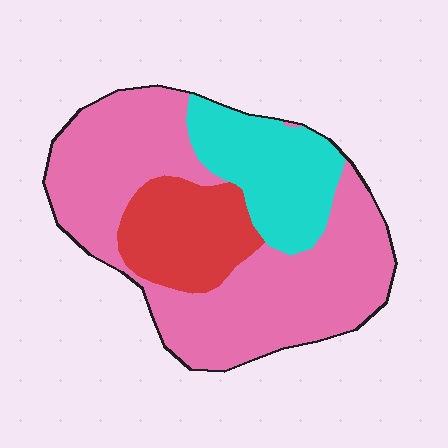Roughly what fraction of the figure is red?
Red covers about 20% of the figure.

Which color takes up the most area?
Pink, at roughly 60%.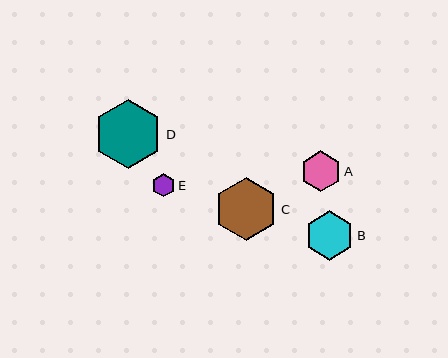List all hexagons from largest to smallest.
From largest to smallest: D, C, B, A, E.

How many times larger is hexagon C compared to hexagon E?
Hexagon C is approximately 2.7 times the size of hexagon E.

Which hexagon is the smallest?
Hexagon E is the smallest with a size of approximately 23 pixels.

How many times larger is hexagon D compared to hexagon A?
Hexagon D is approximately 1.7 times the size of hexagon A.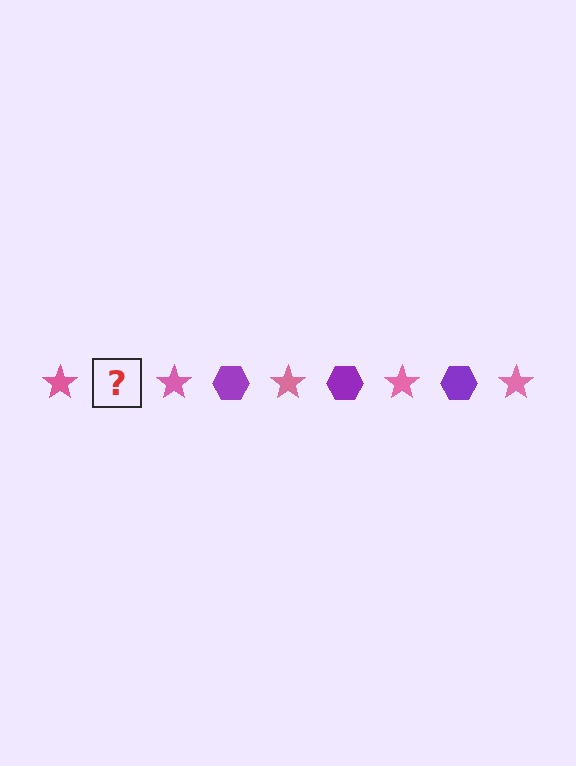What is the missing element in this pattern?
The missing element is a purple hexagon.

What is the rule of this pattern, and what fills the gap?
The rule is that the pattern alternates between pink star and purple hexagon. The gap should be filled with a purple hexagon.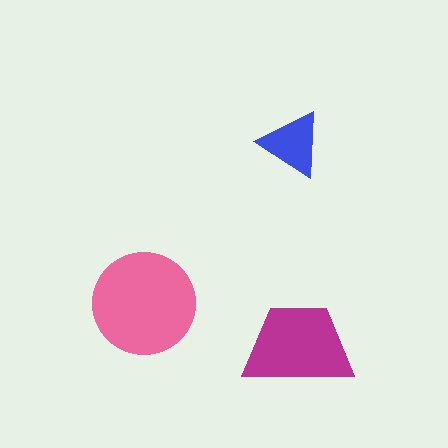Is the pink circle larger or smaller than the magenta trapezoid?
Larger.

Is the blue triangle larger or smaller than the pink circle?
Smaller.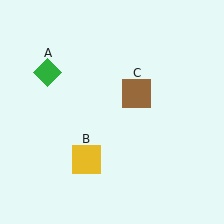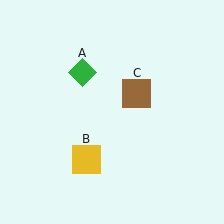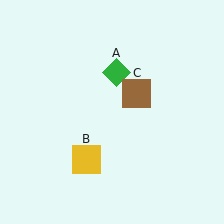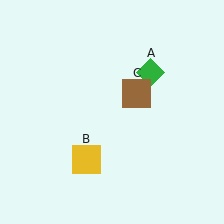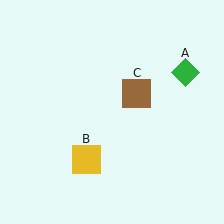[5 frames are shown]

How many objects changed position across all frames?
1 object changed position: green diamond (object A).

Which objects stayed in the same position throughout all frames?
Yellow square (object B) and brown square (object C) remained stationary.